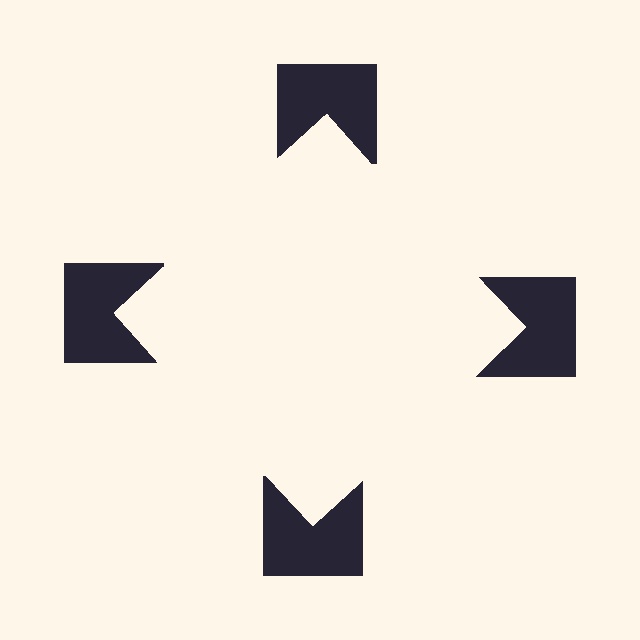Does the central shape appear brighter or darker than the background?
It typically appears slightly brighter than the background, even though no actual brightness change is drawn.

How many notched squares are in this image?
There are 4 — one at each vertex of the illusory square.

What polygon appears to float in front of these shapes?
An illusory square — its edges are inferred from the aligned wedge cuts in the notched squares, not physically drawn.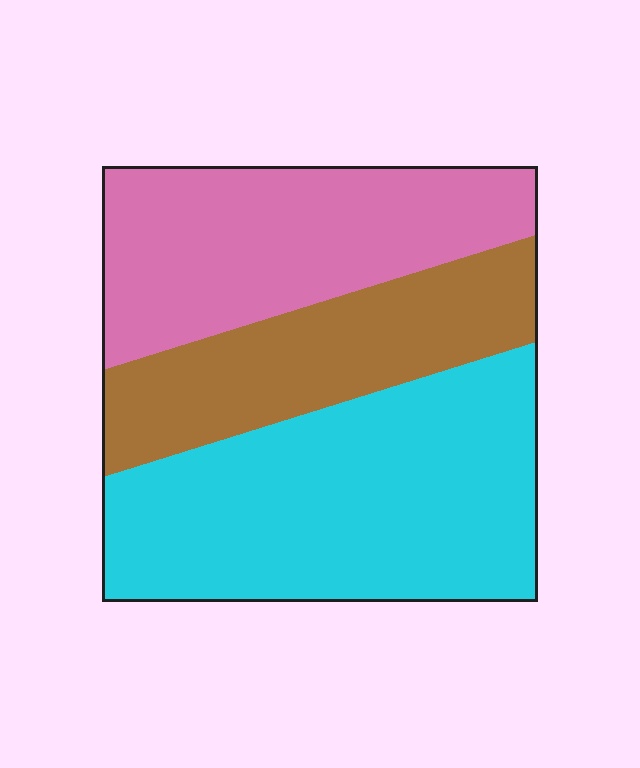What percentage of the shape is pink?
Pink takes up about one third (1/3) of the shape.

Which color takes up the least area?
Brown, at roughly 25%.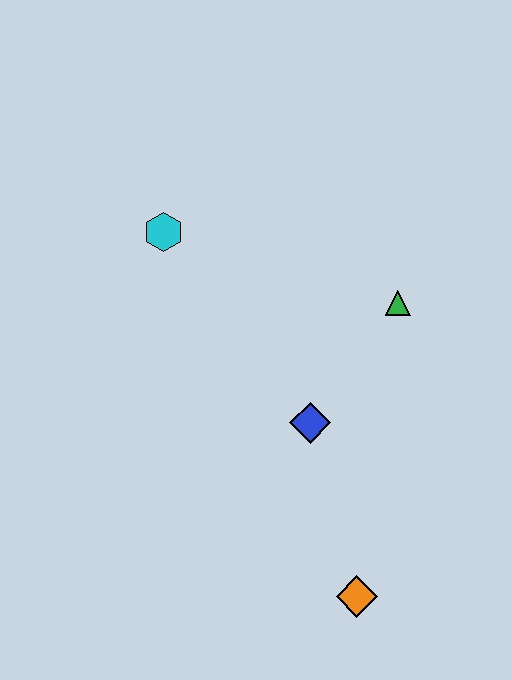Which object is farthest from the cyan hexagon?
The orange diamond is farthest from the cyan hexagon.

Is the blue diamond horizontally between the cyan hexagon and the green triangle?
Yes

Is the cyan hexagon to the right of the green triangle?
No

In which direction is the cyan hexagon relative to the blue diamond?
The cyan hexagon is above the blue diamond.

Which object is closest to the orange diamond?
The blue diamond is closest to the orange diamond.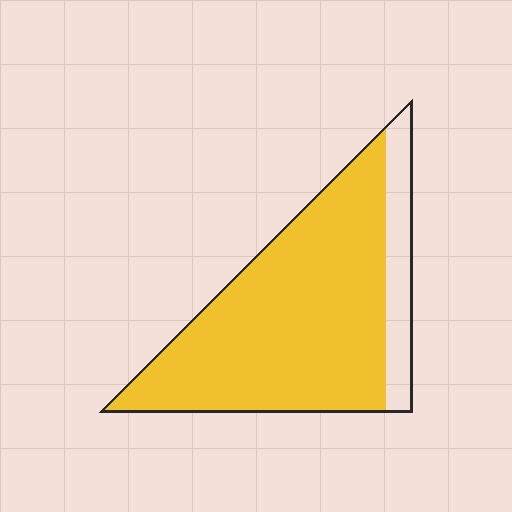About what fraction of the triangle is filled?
About five sixths (5/6).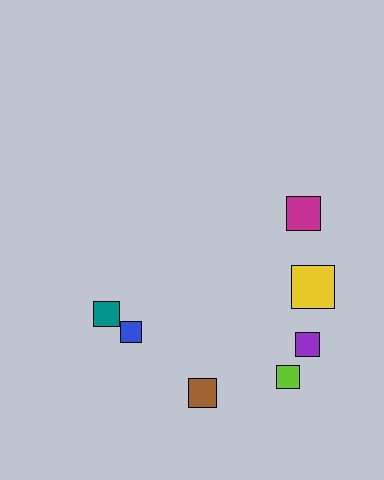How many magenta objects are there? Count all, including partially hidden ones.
There is 1 magenta object.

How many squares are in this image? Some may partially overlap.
There are 7 squares.